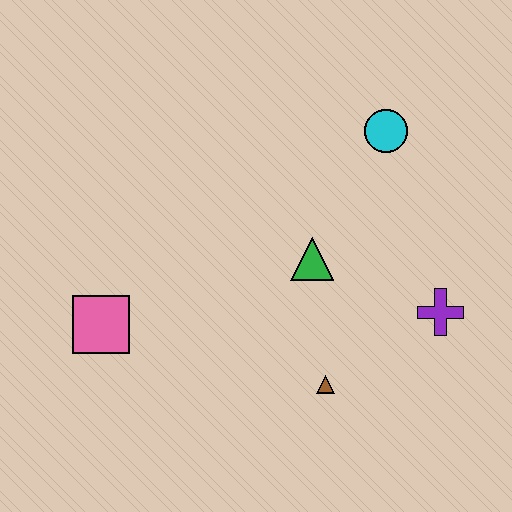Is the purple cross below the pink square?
No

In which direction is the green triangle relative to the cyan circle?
The green triangle is below the cyan circle.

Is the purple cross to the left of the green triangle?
No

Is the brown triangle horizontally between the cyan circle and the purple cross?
No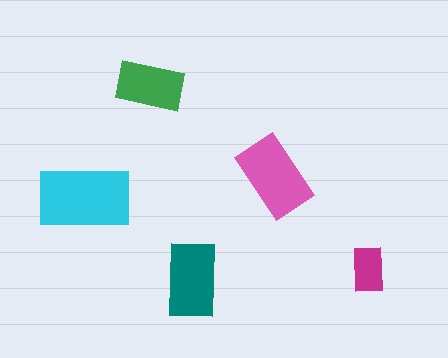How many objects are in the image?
There are 5 objects in the image.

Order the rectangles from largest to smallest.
the cyan one, the pink one, the teal one, the green one, the magenta one.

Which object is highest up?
The green rectangle is topmost.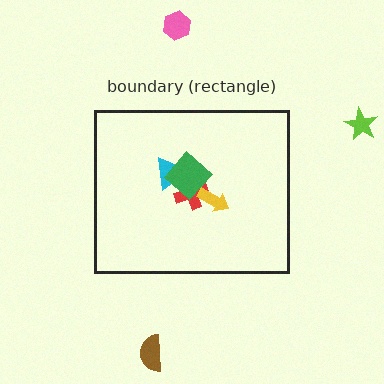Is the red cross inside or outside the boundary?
Inside.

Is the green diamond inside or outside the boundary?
Inside.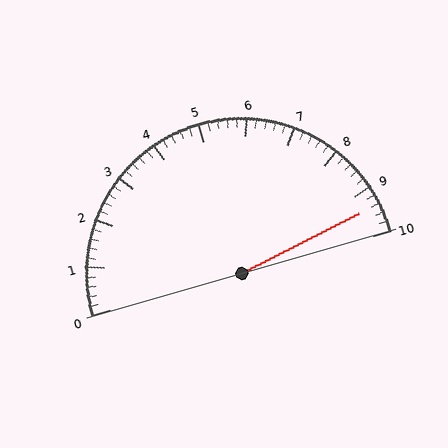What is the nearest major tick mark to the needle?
The nearest major tick mark is 9.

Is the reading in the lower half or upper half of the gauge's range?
The reading is in the upper half of the range (0 to 10).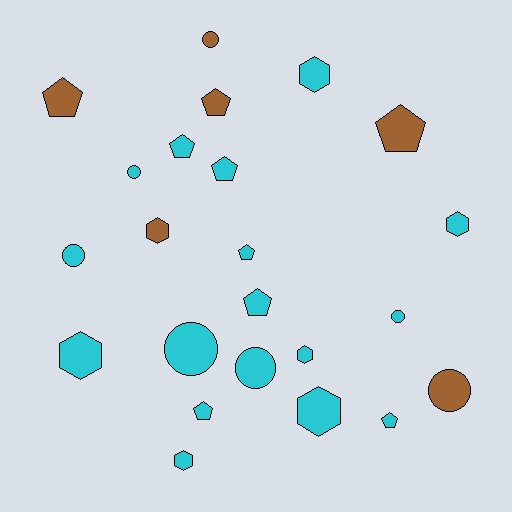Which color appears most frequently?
Cyan, with 17 objects.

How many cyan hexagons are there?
There are 6 cyan hexagons.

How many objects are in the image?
There are 23 objects.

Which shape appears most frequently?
Pentagon, with 9 objects.